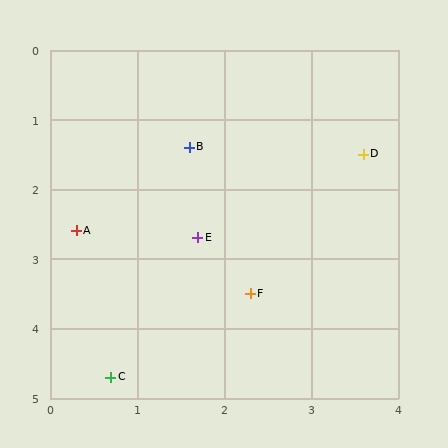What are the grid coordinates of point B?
Point B is at approximately (1.6, 1.4).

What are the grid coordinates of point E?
Point E is at approximately (1.7, 2.7).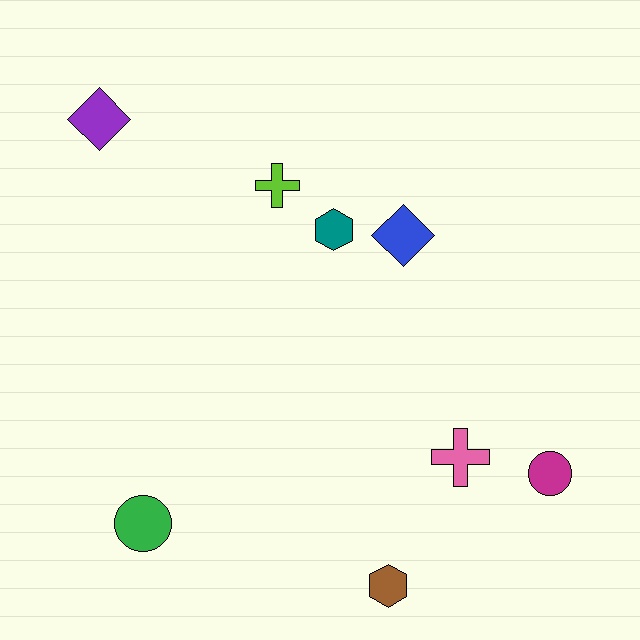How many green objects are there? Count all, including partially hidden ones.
There is 1 green object.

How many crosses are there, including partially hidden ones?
There are 2 crosses.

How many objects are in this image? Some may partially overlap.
There are 8 objects.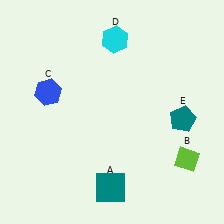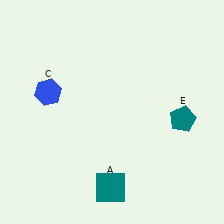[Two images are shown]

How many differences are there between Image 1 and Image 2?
There are 2 differences between the two images.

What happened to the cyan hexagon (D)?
The cyan hexagon (D) was removed in Image 2. It was in the top-right area of Image 1.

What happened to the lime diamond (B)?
The lime diamond (B) was removed in Image 2. It was in the bottom-right area of Image 1.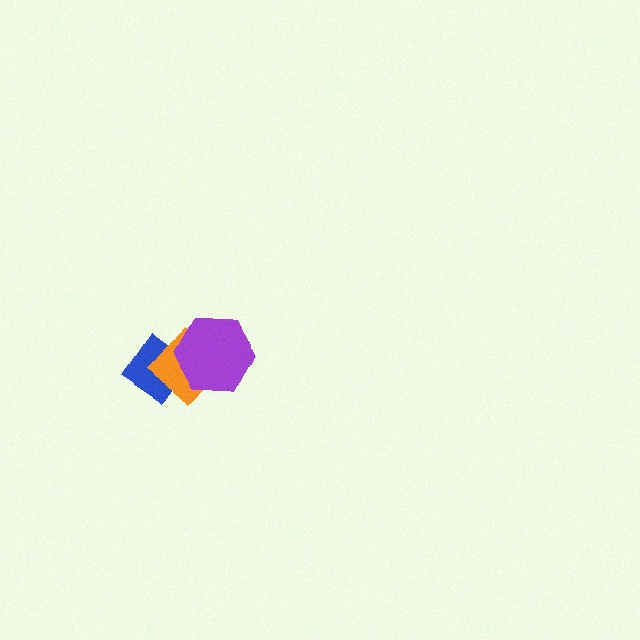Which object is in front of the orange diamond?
The purple hexagon is in front of the orange diamond.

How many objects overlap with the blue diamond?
2 objects overlap with the blue diamond.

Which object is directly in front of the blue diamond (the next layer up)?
The orange diamond is directly in front of the blue diamond.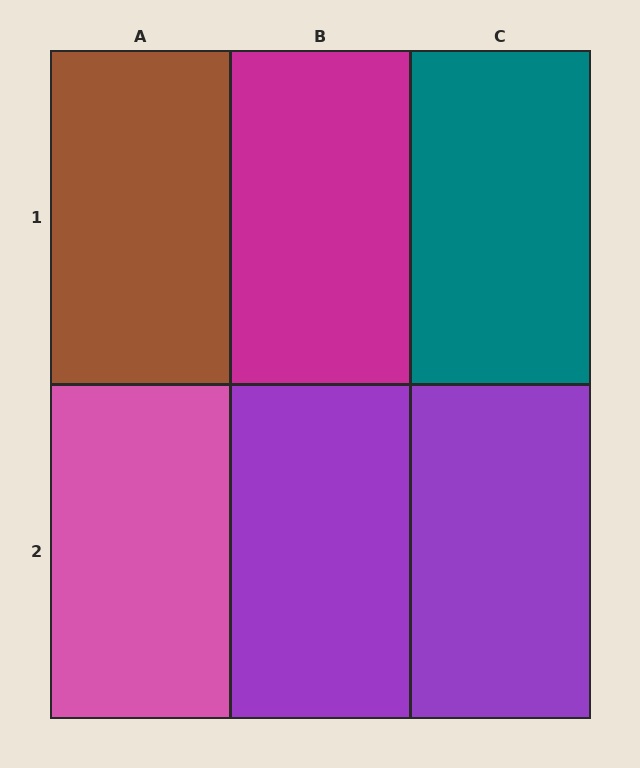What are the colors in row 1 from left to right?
Brown, magenta, teal.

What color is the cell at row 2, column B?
Purple.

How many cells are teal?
1 cell is teal.